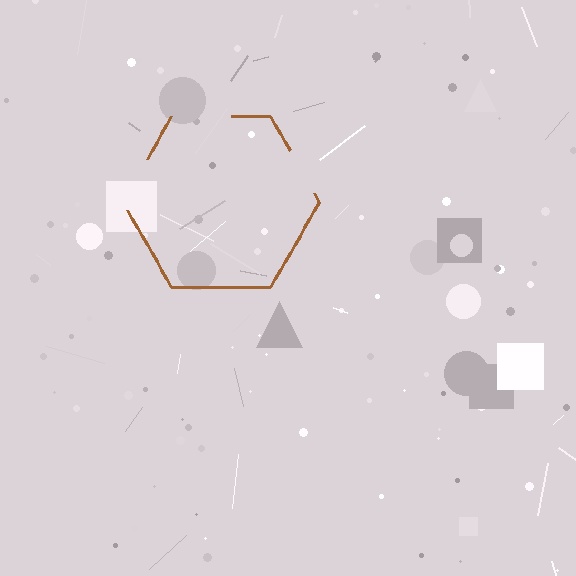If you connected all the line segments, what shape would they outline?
They would outline a hexagon.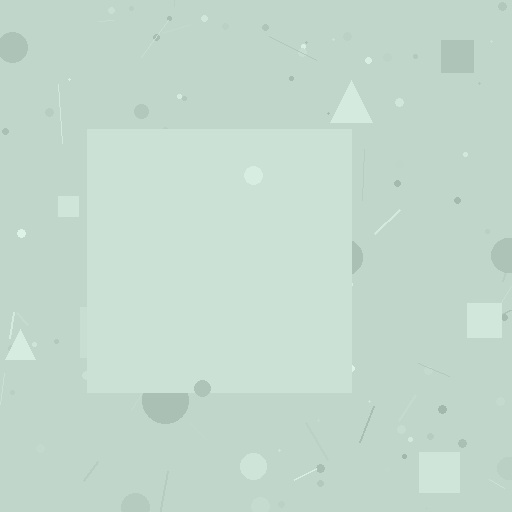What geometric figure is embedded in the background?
A square is embedded in the background.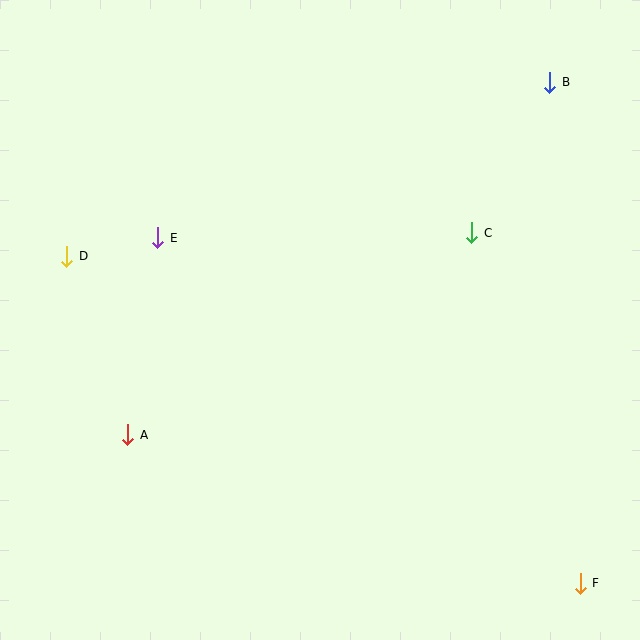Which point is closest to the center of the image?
Point C at (472, 233) is closest to the center.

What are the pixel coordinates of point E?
Point E is at (158, 238).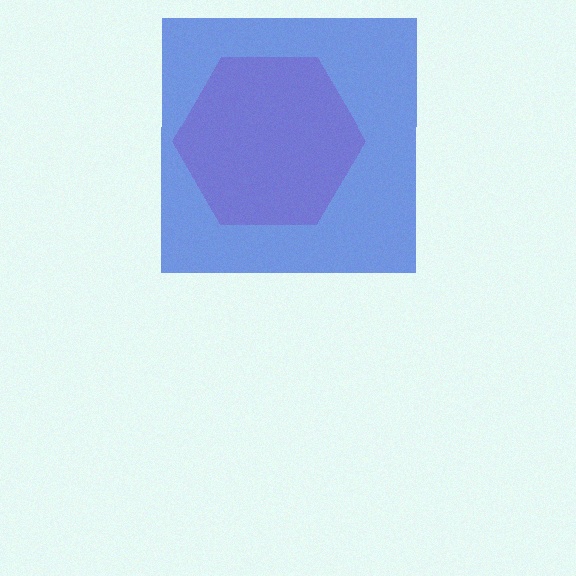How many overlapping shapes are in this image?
There are 2 overlapping shapes in the image.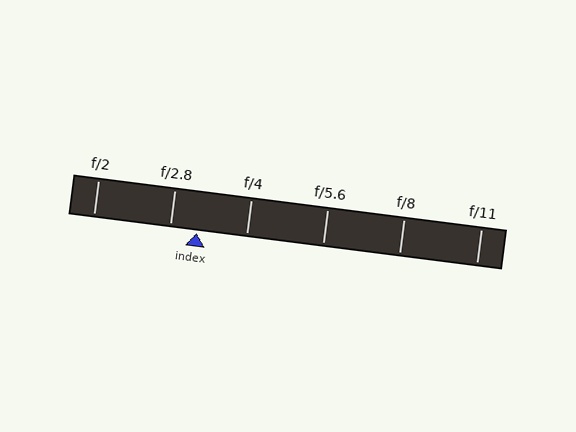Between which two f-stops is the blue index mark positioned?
The index mark is between f/2.8 and f/4.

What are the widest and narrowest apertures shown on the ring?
The widest aperture shown is f/2 and the narrowest is f/11.